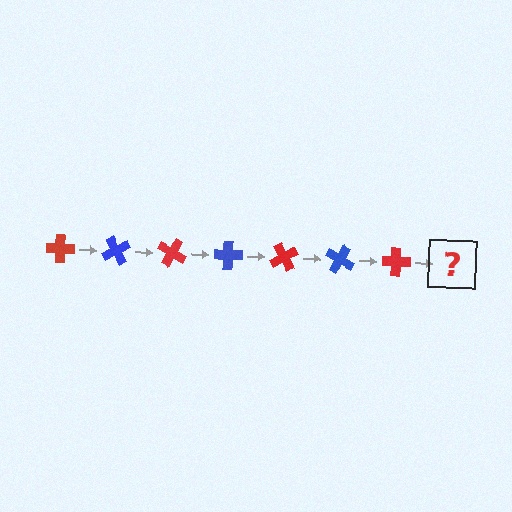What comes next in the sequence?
The next element should be a blue cross, rotated 420 degrees from the start.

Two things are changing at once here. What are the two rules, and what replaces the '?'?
The two rules are that it rotates 60 degrees each step and the color cycles through red and blue. The '?' should be a blue cross, rotated 420 degrees from the start.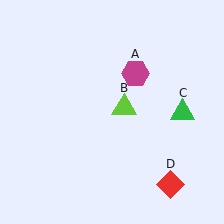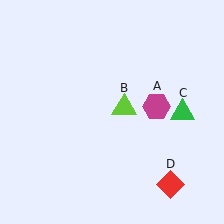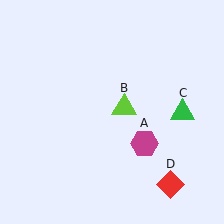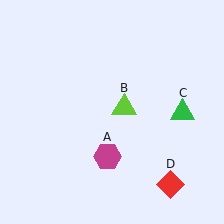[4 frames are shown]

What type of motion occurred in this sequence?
The magenta hexagon (object A) rotated clockwise around the center of the scene.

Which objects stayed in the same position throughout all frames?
Lime triangle (object B) and green triangle (object C) and red diamond (object D) remained stationary.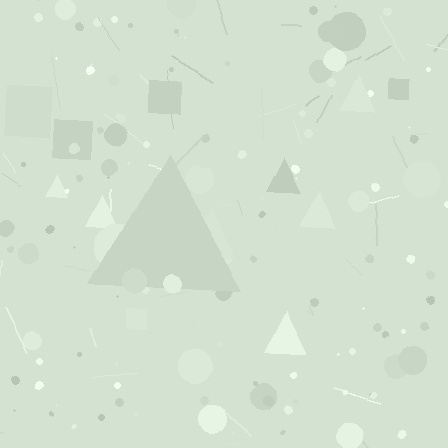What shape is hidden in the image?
A triangle is hidden in the image.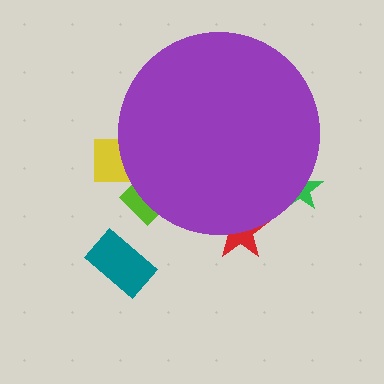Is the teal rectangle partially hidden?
No, the teal rectangle is fully visible.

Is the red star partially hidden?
Yes, the red star is partially hidden behind the purple circle.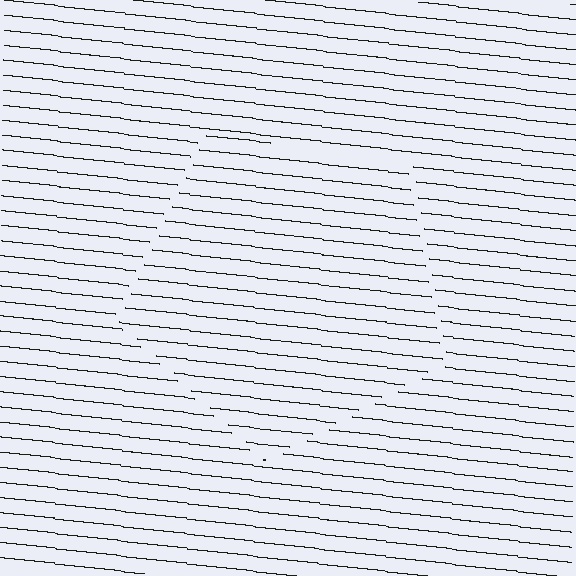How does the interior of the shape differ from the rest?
The interior of the shape contains the same grating, shifted by half a period — the contour is defined by the phase discontinuity where line-ends from the inner and outer gratings abut.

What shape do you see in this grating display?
An illusory pentagon. The interior of the shape contains the same grating, shifted by half a period — the contour is defined by the phase discontinuity where line-ends from the inner and outer gratings abut.